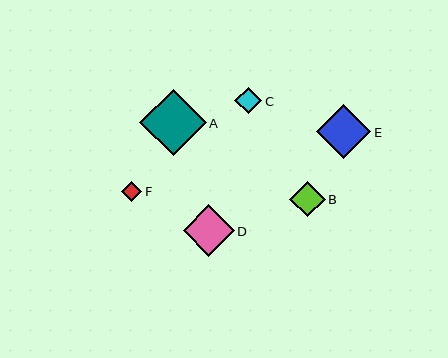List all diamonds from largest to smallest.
From largest to smallest: A, E, D, B, C, F.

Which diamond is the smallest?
Diamond F is the smallest with a size of approximately 20 pixels.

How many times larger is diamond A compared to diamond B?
Diamond A is approximately 1.9 times the size of diamond B.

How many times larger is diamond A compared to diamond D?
Diamond A is approximately 1.3 times the size of diamond D.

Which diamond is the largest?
Diamond A is the largest with a size of approximately 67 pixels.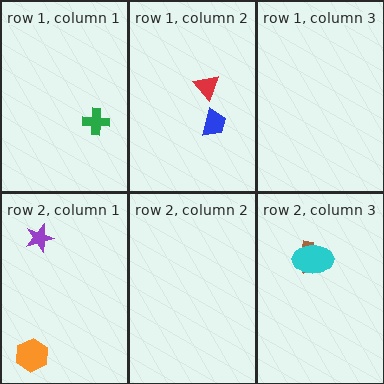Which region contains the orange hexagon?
The row 2, column 1 region.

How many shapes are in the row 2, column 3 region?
2.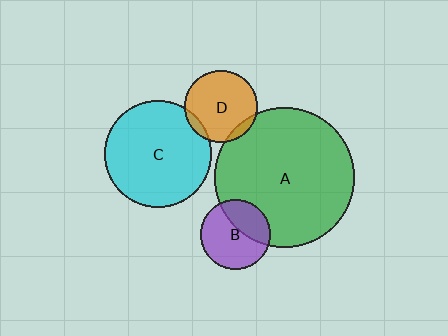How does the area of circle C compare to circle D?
Approximately 2.1 times.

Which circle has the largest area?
Circle A (green).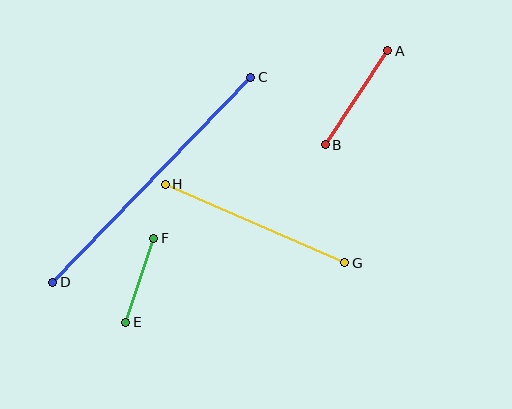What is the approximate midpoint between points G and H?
The midpoint is at approximately (255, 224) pixels.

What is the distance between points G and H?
The distance is approximately 196 pixels.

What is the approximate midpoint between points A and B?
The midpoint is at approximately (356, 98) pixels.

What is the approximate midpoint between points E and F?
The midpoint is at approximately (140, 280) pixels.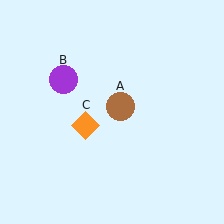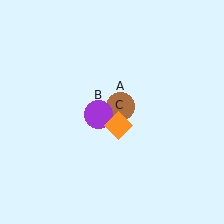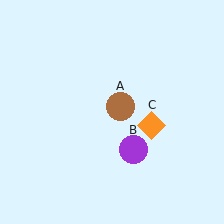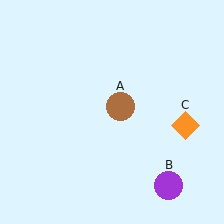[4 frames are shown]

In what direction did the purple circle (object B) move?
The purple circle (object B) moved down and to the right.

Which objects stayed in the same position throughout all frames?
Brown circle (object A) remained stationary.